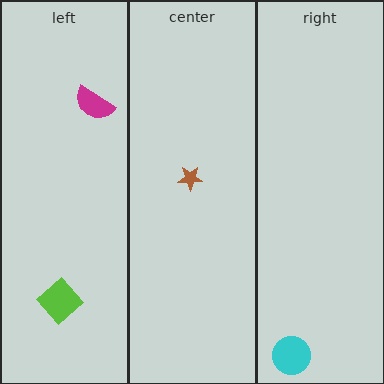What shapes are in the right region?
The cyan circle.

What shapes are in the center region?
The brown star.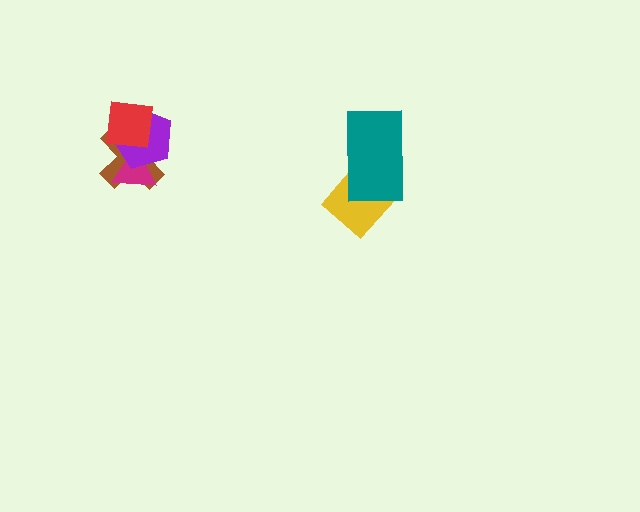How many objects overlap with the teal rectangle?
1 object overlaps with the teal rectangle.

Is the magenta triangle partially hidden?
Yes, it is partially covered by another shape.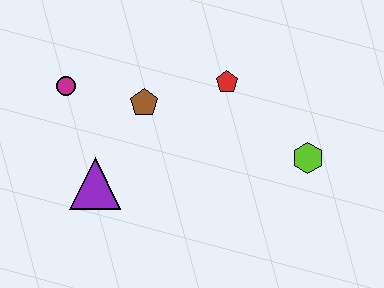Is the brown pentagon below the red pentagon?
Yes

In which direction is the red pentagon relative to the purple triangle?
The red pentagon is to the right of the purple triangle.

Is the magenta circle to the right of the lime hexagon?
No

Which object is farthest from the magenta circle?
The lime hexagon is farthest from the magenta circle.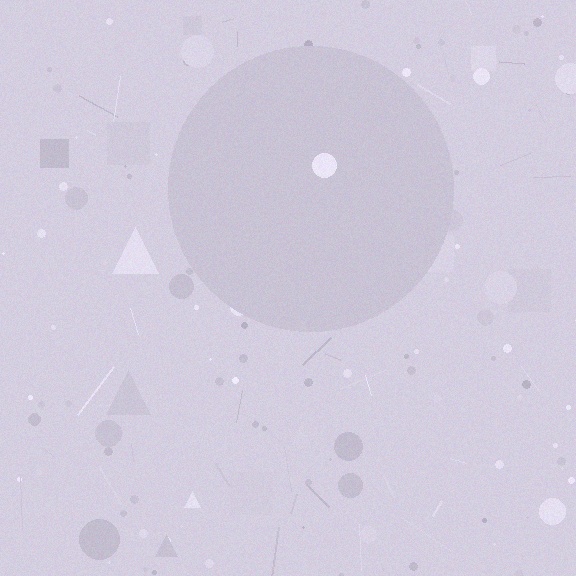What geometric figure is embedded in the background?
A circle is embedded in the background.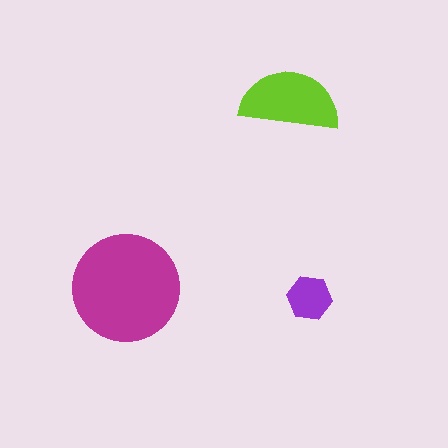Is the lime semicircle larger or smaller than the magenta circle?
Smaller.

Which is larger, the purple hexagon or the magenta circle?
The magenta circle.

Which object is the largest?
The magenta circle.